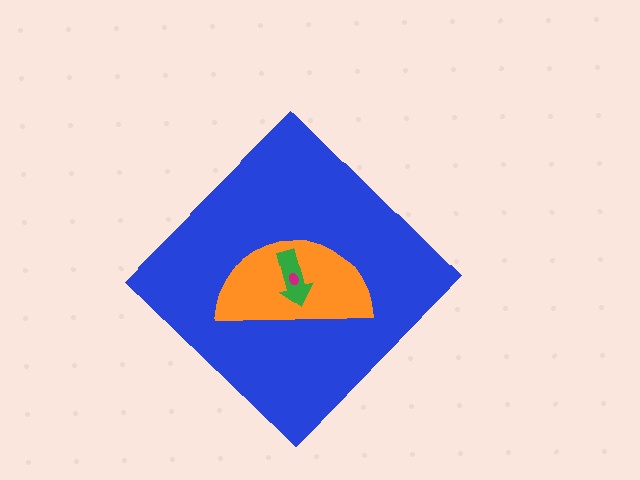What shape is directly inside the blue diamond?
The orange semicircle.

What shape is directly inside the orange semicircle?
The green arrow.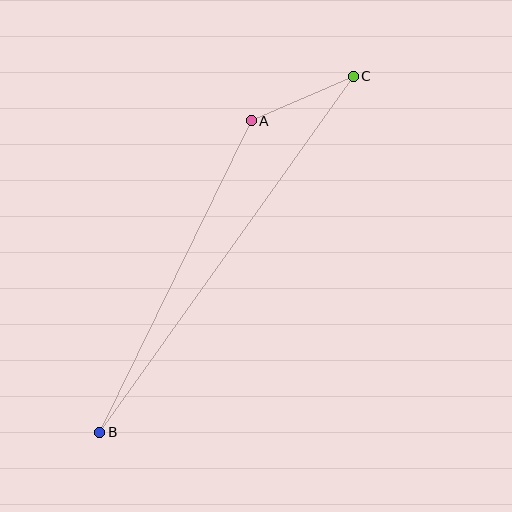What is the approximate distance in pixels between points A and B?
The distance between A and B is approximately 346 pixels.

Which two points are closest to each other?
Points A and C are closest to each other.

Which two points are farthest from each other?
Points B and C are farthest from each other.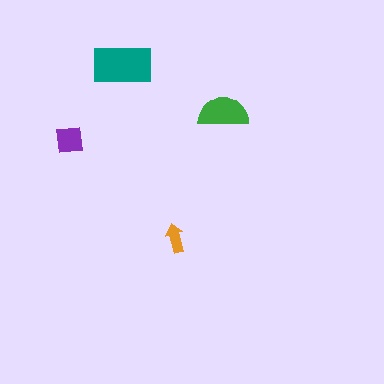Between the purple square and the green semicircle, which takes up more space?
The green semicircle.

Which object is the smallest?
The orange arrow.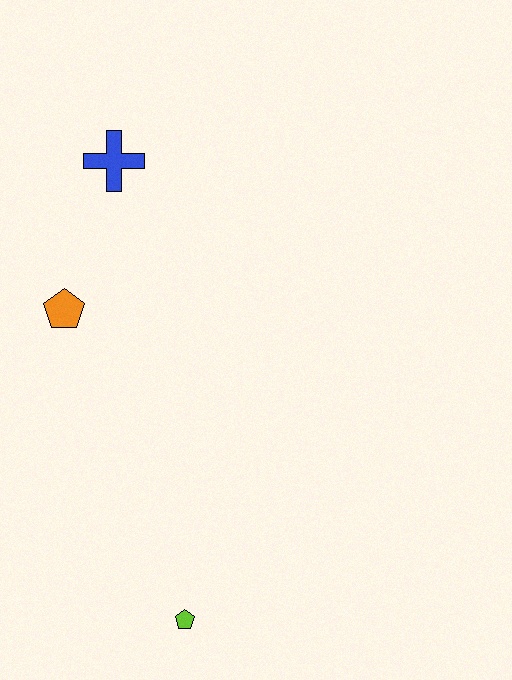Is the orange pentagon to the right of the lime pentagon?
No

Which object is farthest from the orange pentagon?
The lime pentagon is farthest from the orange pentagon.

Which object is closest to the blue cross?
The orange pentagon is closest to the blue cross.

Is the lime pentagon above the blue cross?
No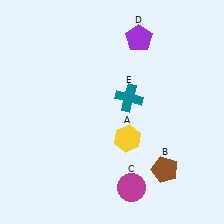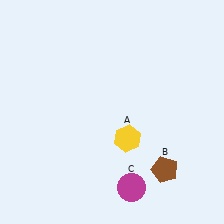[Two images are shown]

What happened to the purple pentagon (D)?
The purple pentagon (D) was removed in Image 2. It was in the top-right area of Image 1.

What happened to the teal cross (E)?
The teal cross (E) was removed in Image 2. It was in the top-right area of Image 1.